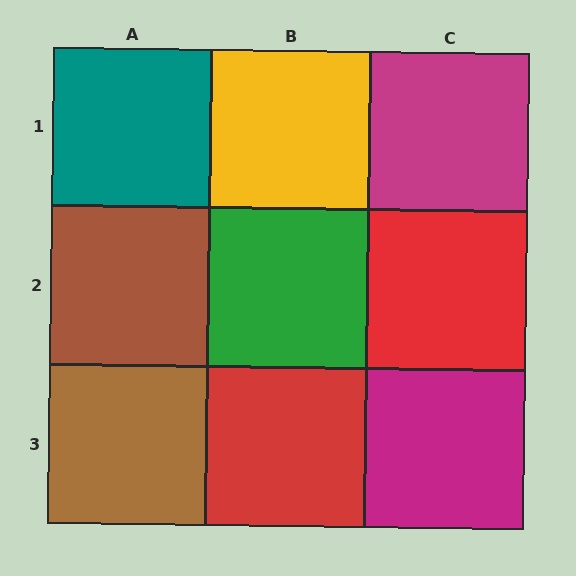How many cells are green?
1 cell is green.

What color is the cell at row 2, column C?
Red.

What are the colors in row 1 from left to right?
Teal, yellow, magenta.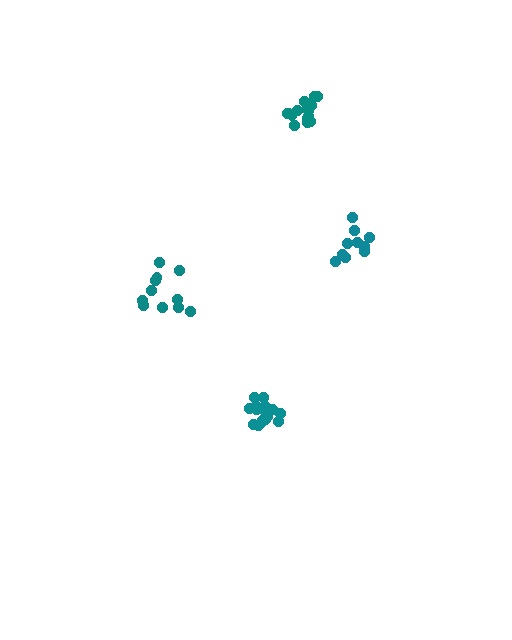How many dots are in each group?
Group 1: 11 dots, Group 2: 16 dots, Group 3: 10 dots, Group 4: 15 dots (52 total).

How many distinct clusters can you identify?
There are 4 distinct clusters.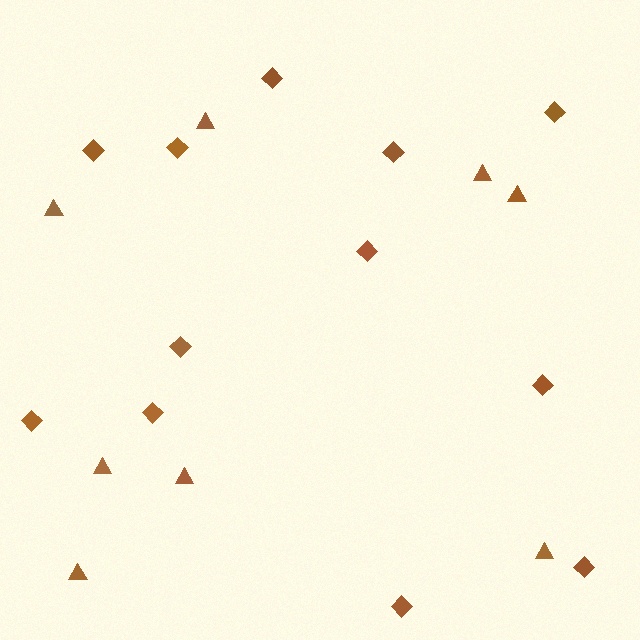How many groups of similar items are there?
There are 2 groups: one group of diamonds (12) and one group of triangles (8).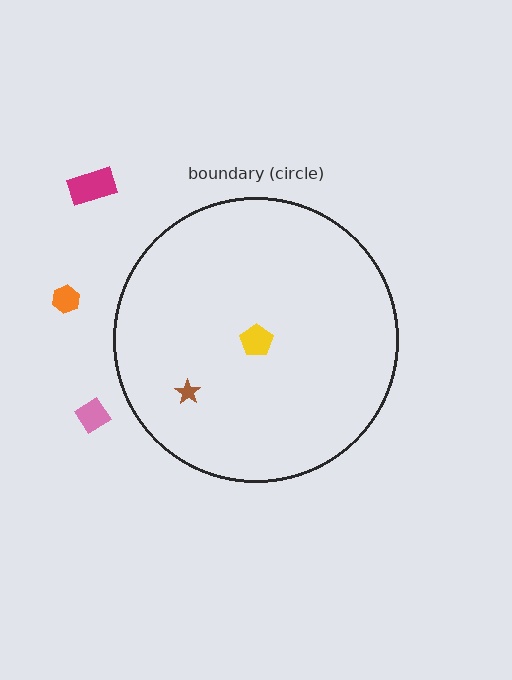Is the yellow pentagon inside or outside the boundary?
Inside.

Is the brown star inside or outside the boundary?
Inside.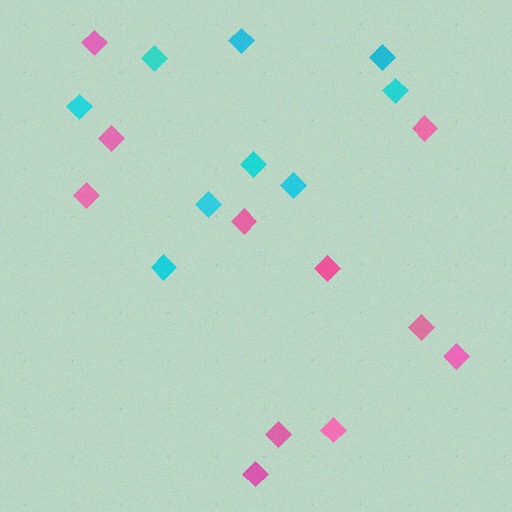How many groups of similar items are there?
There are 2 groups: one group of pink diamonds (11) and one group of cyan diamonds (9).